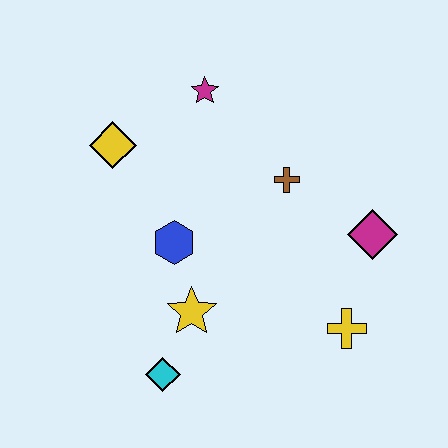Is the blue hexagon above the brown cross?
No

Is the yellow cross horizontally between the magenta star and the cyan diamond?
No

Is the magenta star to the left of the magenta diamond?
Yes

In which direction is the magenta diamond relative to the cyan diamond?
The magenta diamond is to the right of the cyan diamond.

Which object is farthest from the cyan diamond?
The magenta star is farthest from the cyan diamond.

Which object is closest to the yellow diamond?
The magenta star is closest to the yellow diamond.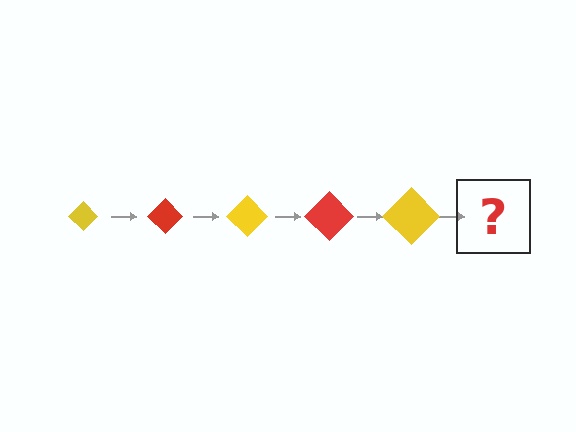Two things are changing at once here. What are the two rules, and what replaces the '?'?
The two rules are that the diamond grows larger each step and the color cycles through yellow and red. The '?' should be a red diamond, larger than the previous one.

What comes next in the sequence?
The next element should be a red diamond, larger than the previous one.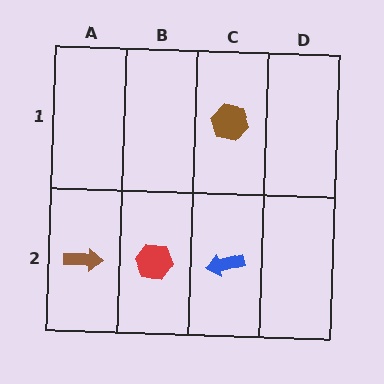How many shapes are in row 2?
3 shapes.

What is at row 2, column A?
A brown arrow.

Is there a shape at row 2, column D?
No, that cell is empty.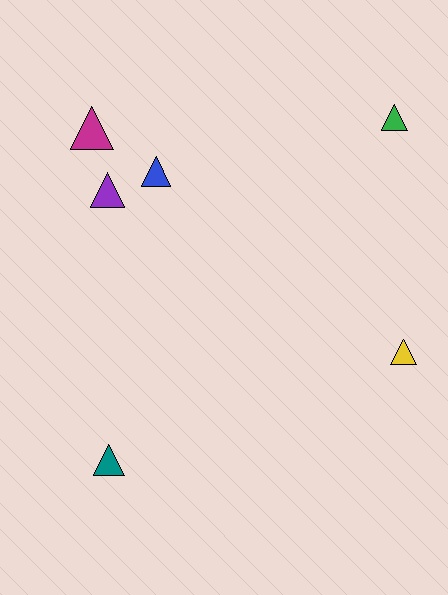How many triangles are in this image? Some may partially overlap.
There are 6 triangles.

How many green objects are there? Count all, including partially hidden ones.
There is 1 green object.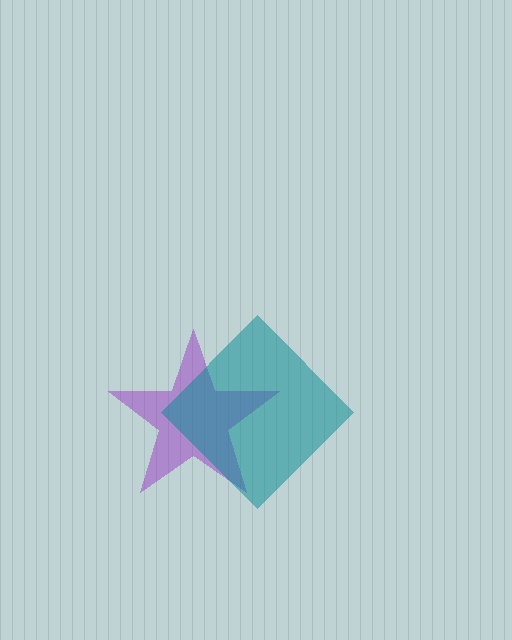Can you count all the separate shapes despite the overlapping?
Yes, there are 2 separate shapes.